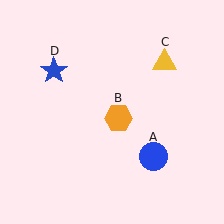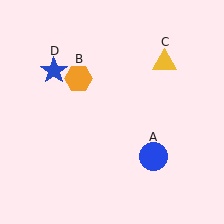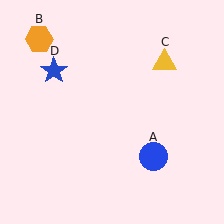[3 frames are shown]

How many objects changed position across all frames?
1 object changed position: orange hexagon (object B).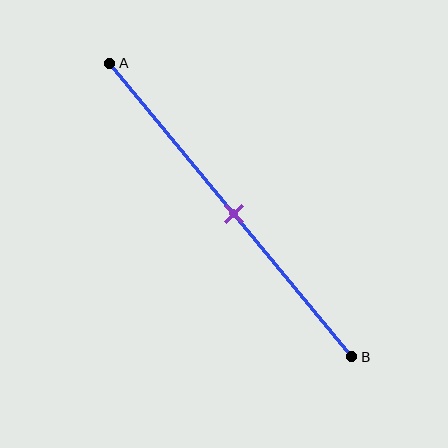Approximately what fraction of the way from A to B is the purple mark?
The purple mark is approximately 50% of the way from A to B.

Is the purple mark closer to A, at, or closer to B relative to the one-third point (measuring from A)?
The purple mark is closer to point B than the one-third point of segment AB.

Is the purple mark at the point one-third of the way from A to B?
No, the mark is at about 50% from A, not at the 33% one-third point.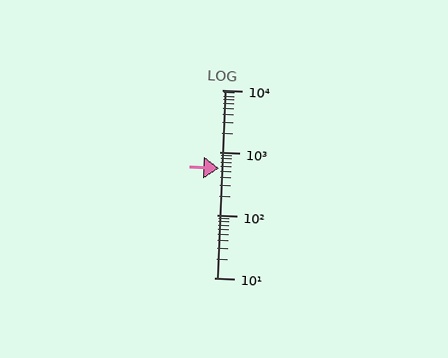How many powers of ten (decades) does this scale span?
The scale spans 3 decades, from 10 to 10000.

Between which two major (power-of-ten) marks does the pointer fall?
The pointer is between 100 and 1000.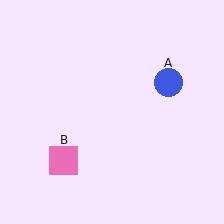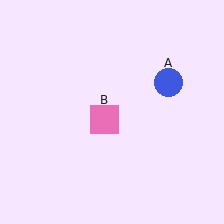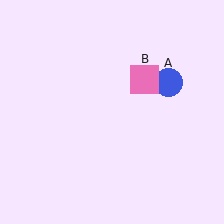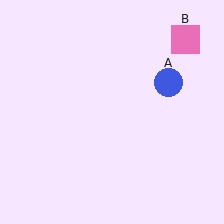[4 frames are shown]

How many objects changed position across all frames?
1 object changed position: pink square (object B).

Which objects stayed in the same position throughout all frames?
Blue circle (object A) remained stationary.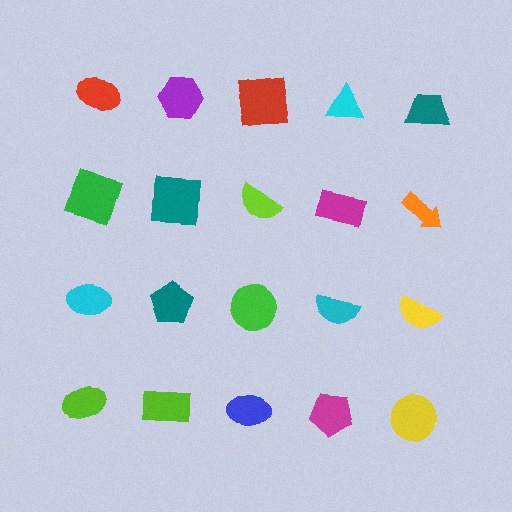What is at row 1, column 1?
A red ellipse.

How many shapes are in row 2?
5 shapes.